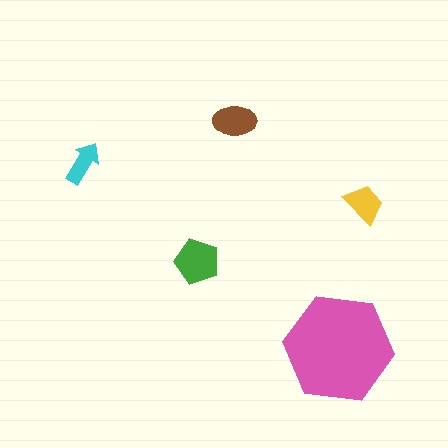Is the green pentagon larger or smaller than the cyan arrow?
Larger.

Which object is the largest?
The pink hexagon.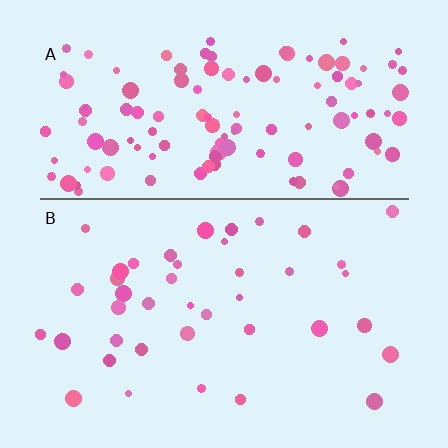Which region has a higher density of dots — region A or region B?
A (the top).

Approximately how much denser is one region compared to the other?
Approximately 3.0× — region A over region B.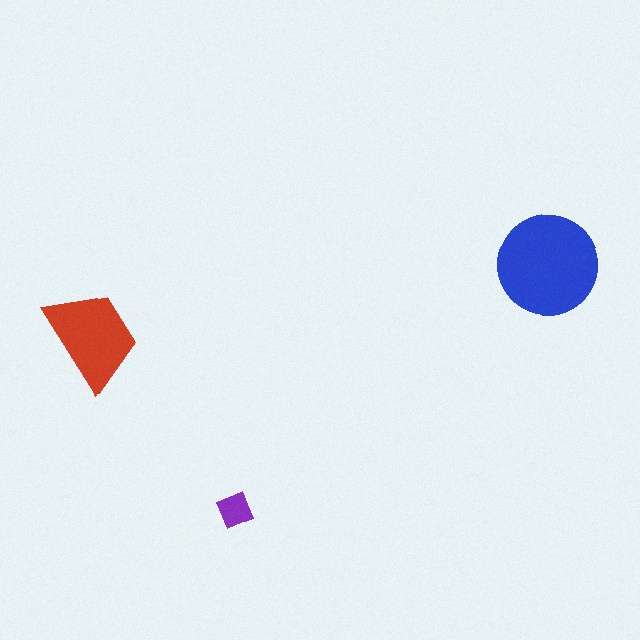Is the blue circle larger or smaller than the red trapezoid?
Larger.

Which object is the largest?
The blue circle.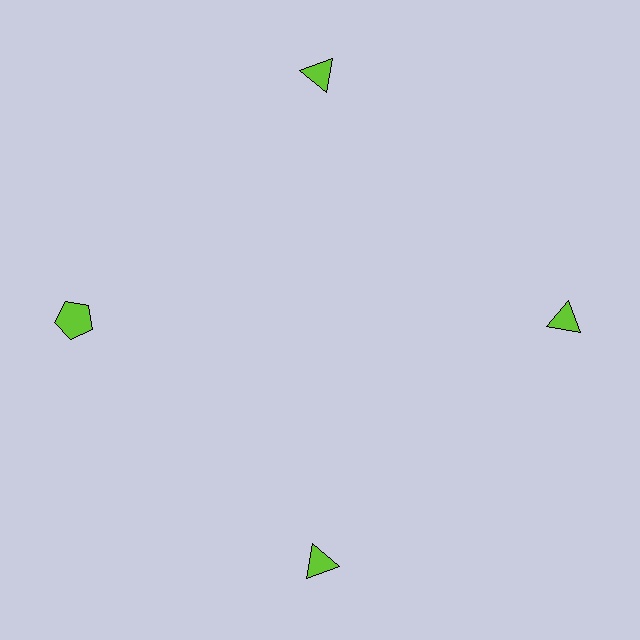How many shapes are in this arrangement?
There are 4 shapes arranged in a ring pattern.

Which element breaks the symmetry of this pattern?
The lime pentagon at roughly the 9 o'clock position breaks the symmetry. All other shapes are lime triangles.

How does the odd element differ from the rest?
It has a different shape: pentagon instead of triangle.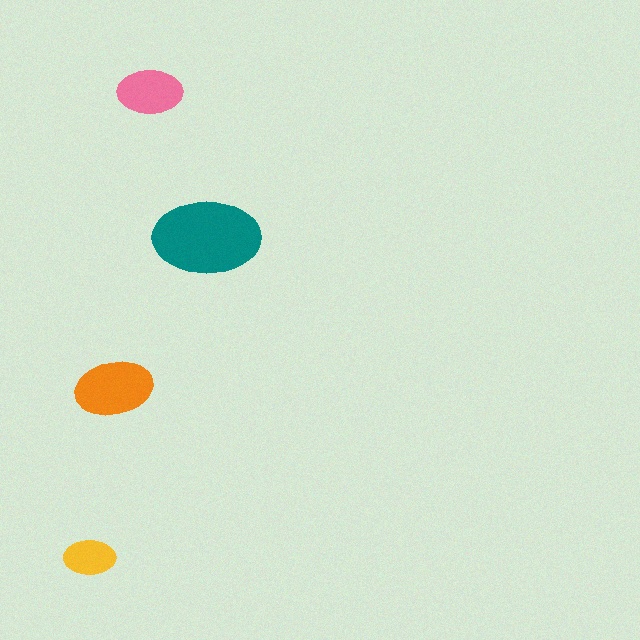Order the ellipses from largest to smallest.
the teal one, the orange one, the pink one, the yellow one.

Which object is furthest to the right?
The teal ellipse is rightmost.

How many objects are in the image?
There are 4 objects in the image.